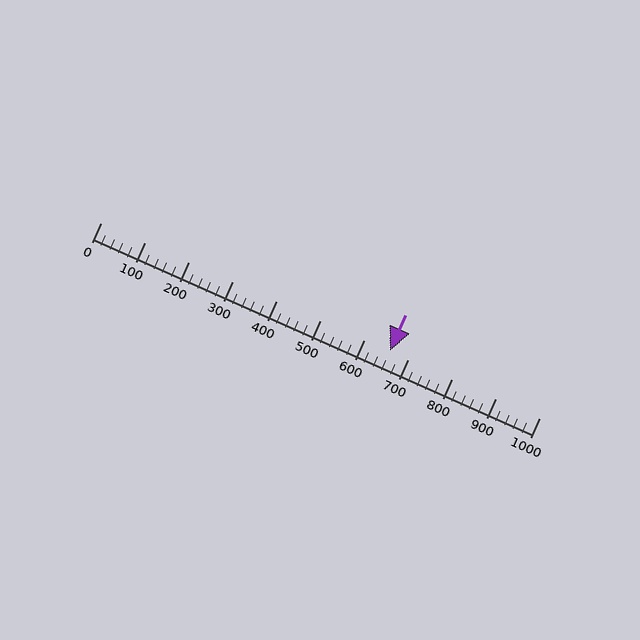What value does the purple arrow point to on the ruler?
The purple arrow points to approximately 660.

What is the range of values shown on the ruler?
The ruler shows values from 0 to 1000.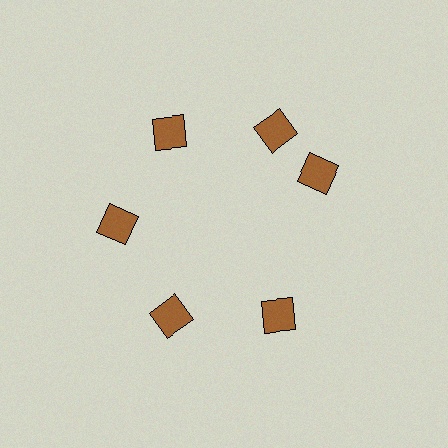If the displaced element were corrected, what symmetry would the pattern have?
It would have 6-fold rotational symmetry — the pattern would map onto itself every 60 degrees.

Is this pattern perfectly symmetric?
No. The 6 brown diamonds are arranged in a ring, but one element near the 3 o'clock position is rotated out of alignment along the ring, breaking the 6-fold rotational symmetry.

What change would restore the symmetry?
The symmetry would be restored by rotating it back into even spacing with its neighbors so that all 6 diamonds sit at equal angles and equal distance from the center.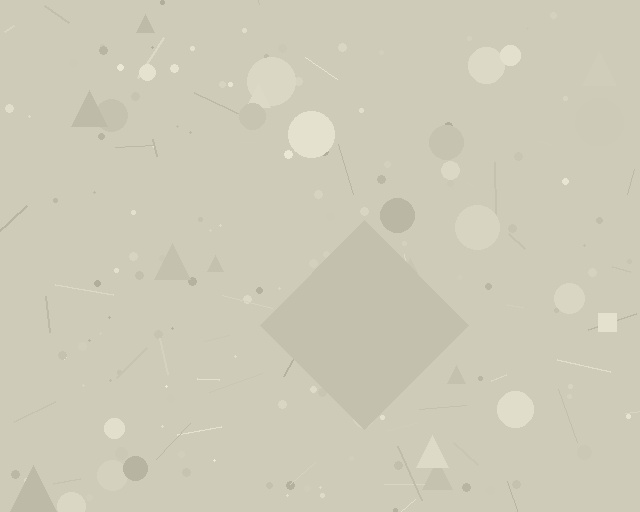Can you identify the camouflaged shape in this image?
The camouflaged shape is a diamond.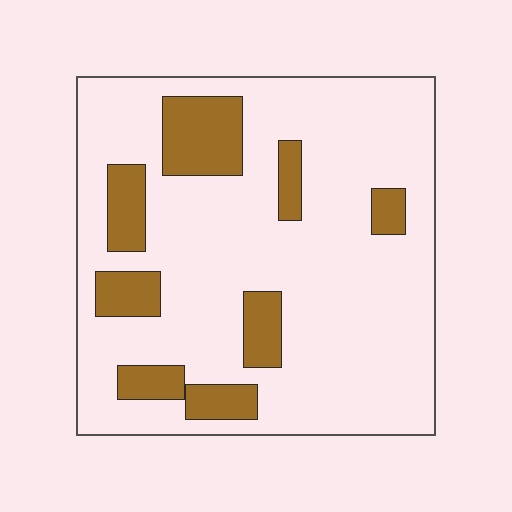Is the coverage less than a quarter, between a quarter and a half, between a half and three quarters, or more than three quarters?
Less than a quarter.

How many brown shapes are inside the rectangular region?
8.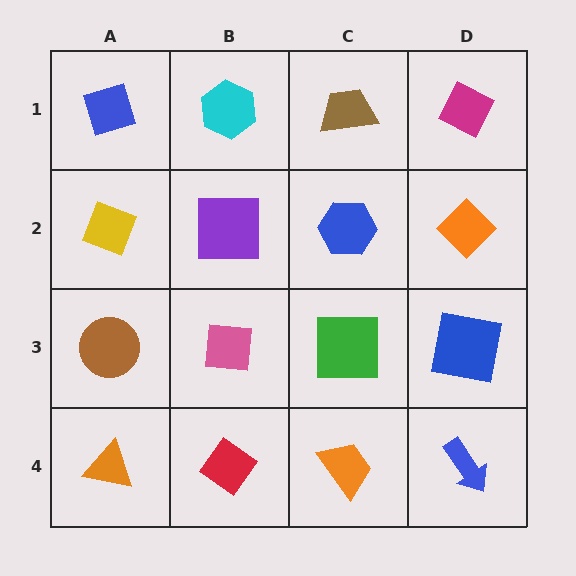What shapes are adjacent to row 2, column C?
A brown trapezoid (row 1, column C), a green square (row 3, column C), a purple square (row 2, column B), an orange diamond (row 2, column D).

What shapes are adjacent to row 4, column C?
A green square (row 3, column C), a red diamond (row 4, column B), a blue arrow (row 4, column D).